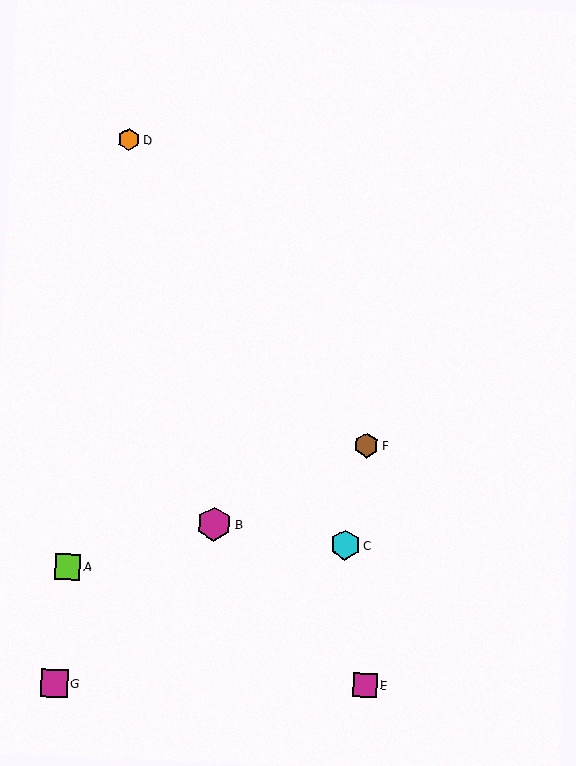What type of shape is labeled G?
Shape G is a magenta square.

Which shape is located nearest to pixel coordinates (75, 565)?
The lime square (labeled A) at (68, 567) is nearest to that location.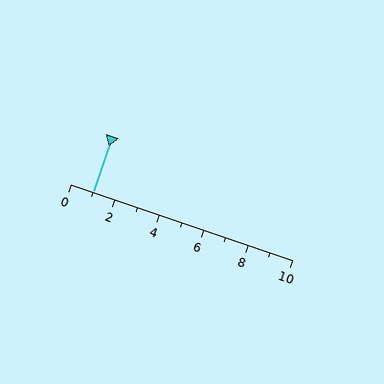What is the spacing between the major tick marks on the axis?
The major ticks are spaced 2 apart.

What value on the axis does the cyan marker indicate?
The marker indicates approximately 1.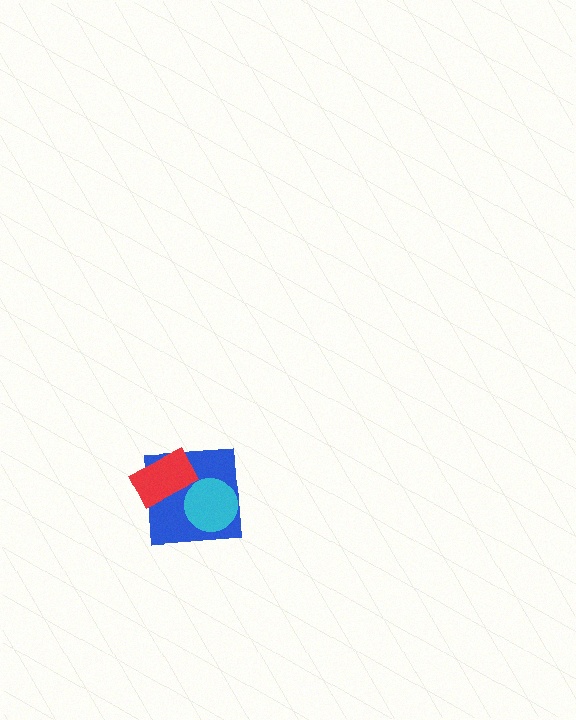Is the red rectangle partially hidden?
No, no other shape covers it.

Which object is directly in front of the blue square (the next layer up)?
The cyan circle is directly in front of the blue square.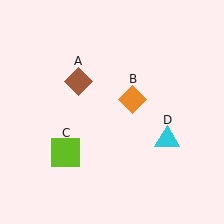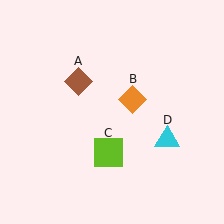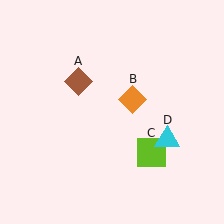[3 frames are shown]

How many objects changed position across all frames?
1 object changed position: lime square (object C).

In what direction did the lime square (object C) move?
The lime square (object C) moved right.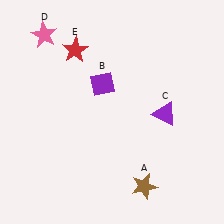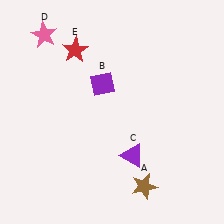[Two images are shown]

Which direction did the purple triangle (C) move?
The purple triangle (C) moved down.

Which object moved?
The purple triangle (C) moved down.